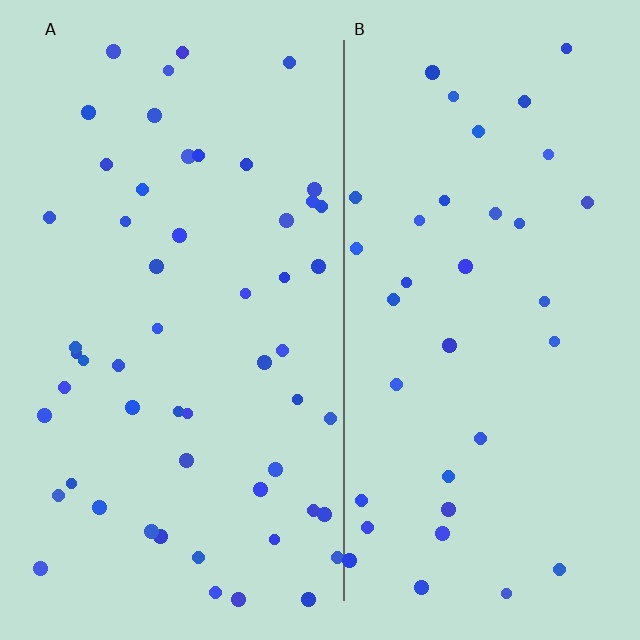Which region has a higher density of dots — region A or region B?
A (the left).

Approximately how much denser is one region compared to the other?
Approximately 1.5× — region A over region B.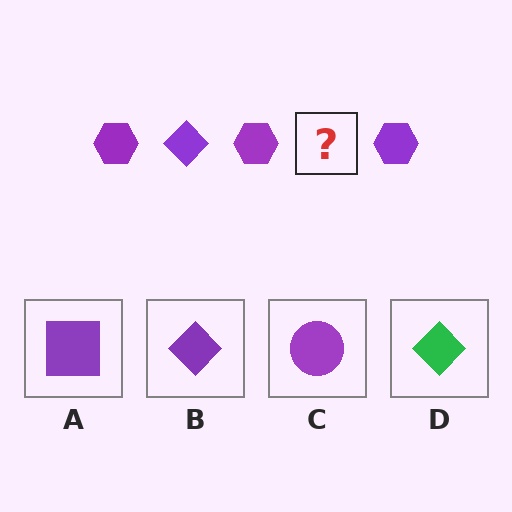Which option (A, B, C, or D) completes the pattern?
B.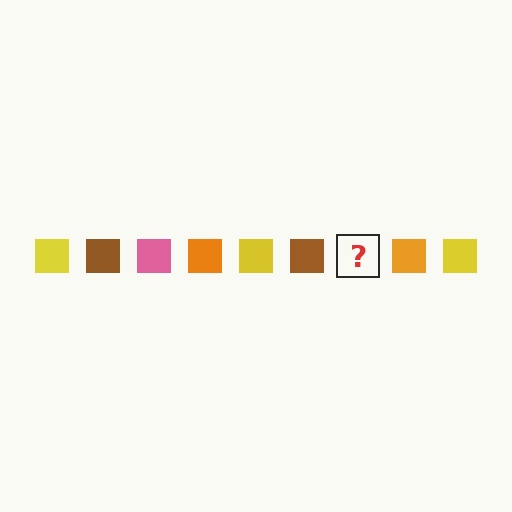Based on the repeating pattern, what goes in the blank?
The blank should be a pink square.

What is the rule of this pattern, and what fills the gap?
The rule is that the pattern cycles through yellow, brown, pink, orange squares. The gap should be filled with a pink square.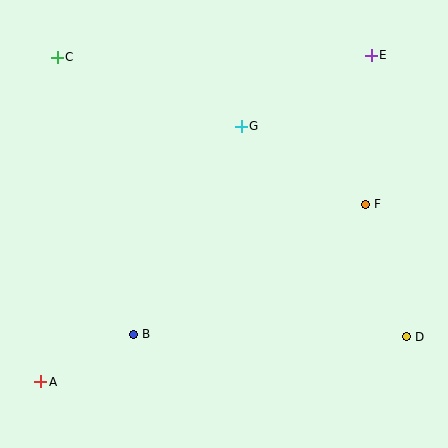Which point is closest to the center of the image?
Point G at (241, 126) is closest to the center.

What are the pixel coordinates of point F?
Point F is at (366, 204).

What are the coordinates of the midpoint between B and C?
The midpoint between B and C is at (95, 196).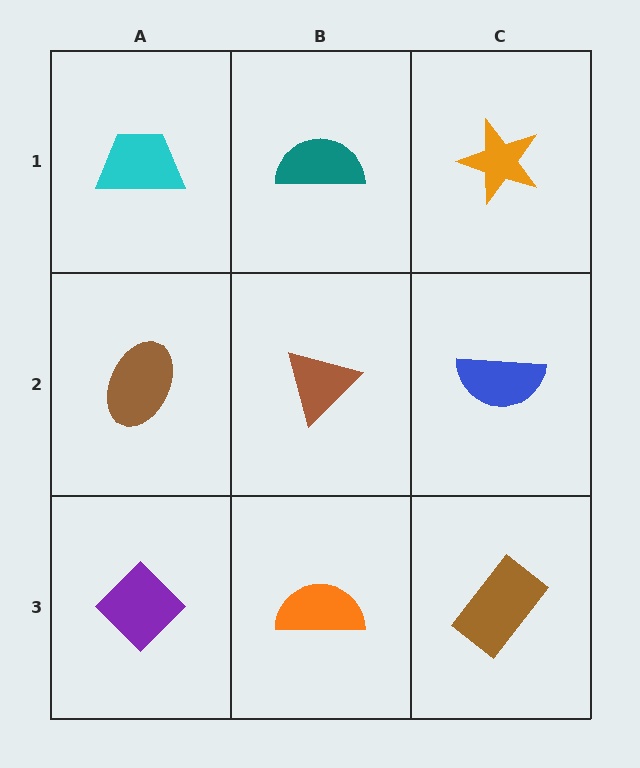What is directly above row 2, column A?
A cyan trapezoid.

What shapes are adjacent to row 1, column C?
A blue semicircle (row 2, column C), a teal semicircle (row 1, column B).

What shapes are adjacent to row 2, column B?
A teal semicircle (row 1, column B), an orange semicircle (row 3, column B), a brown ellipse (row 2, column A), a blue semicircle (row 2, column C).